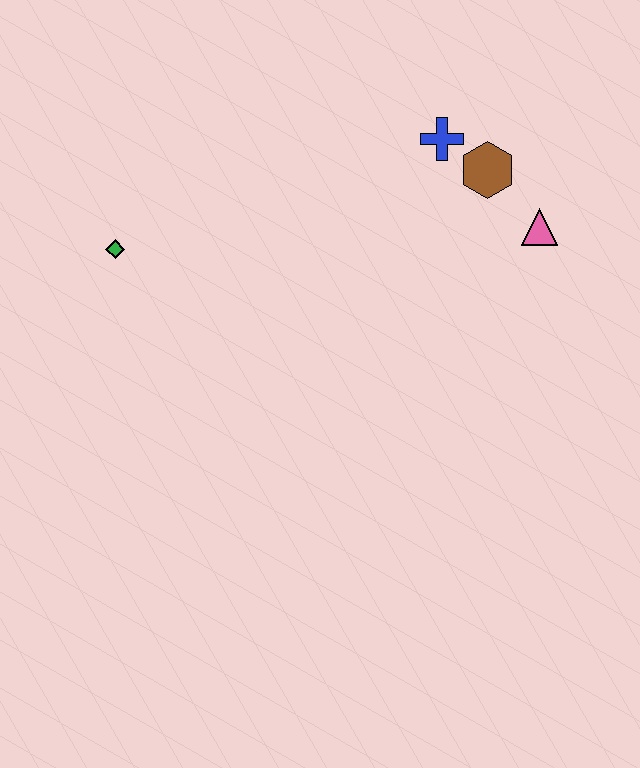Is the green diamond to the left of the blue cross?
Yes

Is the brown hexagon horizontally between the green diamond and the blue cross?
No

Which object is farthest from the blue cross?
The green diamond is farthest from the blue cross.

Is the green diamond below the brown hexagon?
Yes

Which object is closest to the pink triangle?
The brown hexagon is closest to the pink triangle.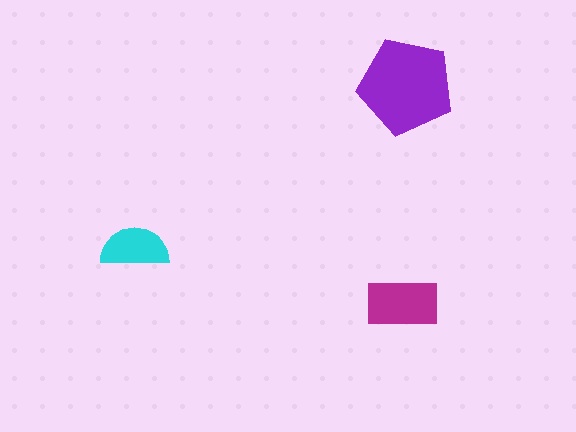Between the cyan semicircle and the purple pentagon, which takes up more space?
The purple pentagon.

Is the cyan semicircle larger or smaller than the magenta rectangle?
Smaller.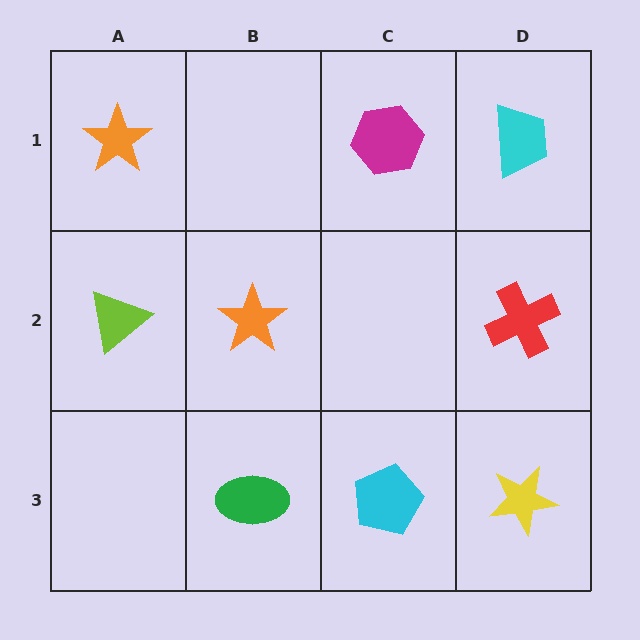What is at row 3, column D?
A yellow star.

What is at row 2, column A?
A lime triangle.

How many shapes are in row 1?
3 shapes.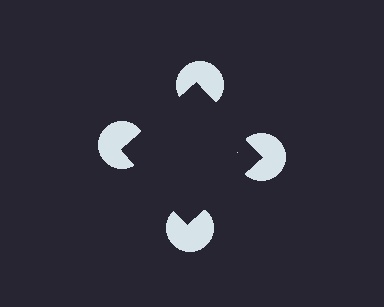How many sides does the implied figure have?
4 sides.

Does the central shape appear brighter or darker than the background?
It typically appears slightly darker than the background, even though no actual brightness change is drawn.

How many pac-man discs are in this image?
There are 4 — one at each vertex of the illusory square.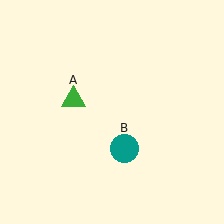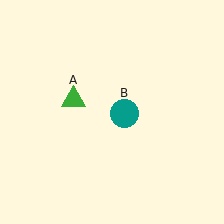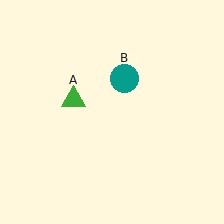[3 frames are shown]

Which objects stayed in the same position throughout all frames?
Green triangle (object A) remained stationary.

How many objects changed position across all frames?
1 object changed position: teal circle (object B).